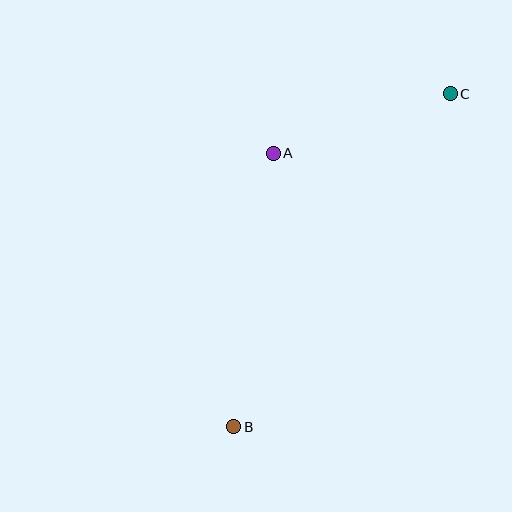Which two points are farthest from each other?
Points B and C are farthest from each other.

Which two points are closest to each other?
Points A and C are closest to each other.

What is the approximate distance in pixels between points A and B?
The distance between A and B is approximately 276 pixels.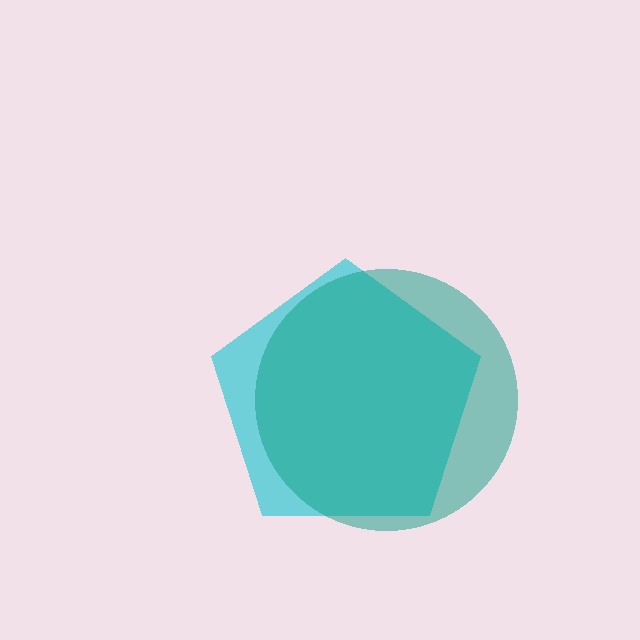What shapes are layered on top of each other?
The layered shapes are: a cyan pentagon, a teal circle.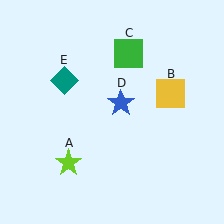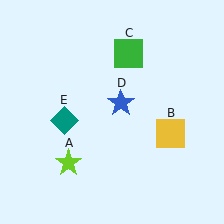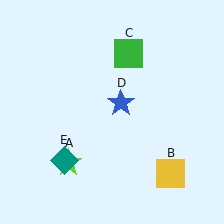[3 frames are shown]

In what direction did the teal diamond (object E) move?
The teal diamond (object E) moved down.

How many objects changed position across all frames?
2 objects changed position: yellow square (object B), teal diamond (object E).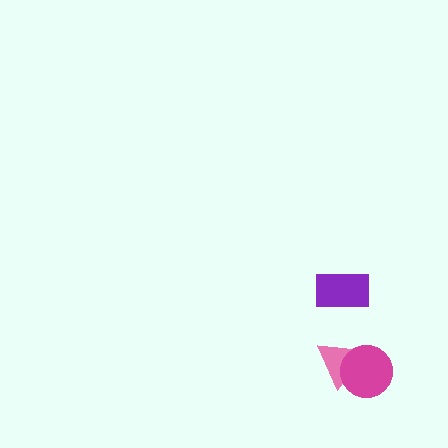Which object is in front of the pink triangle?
The magenta circle is in front of the pink triangle.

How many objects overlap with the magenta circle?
1 object overlaps with the magenta circle.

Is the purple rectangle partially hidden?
No, no other shape covers it.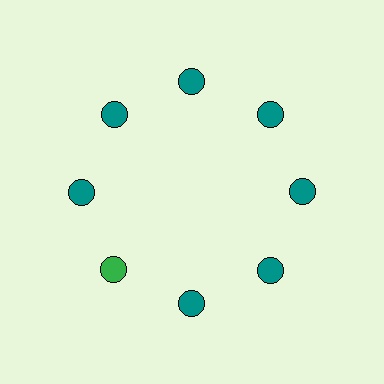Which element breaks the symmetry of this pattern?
The green circle at roughly the 8 o'clock position breaks the symmetry. All other shapes are teal circles.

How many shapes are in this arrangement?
There are 8 shapes arranged in a ring pattern.